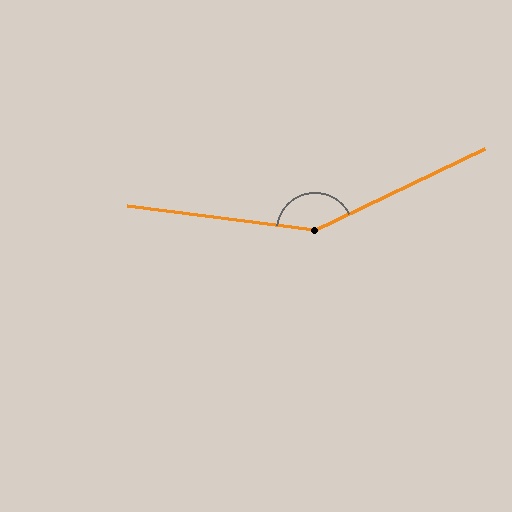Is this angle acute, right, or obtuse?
It is obtuse.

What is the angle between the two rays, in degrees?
Approximately 147 degrees.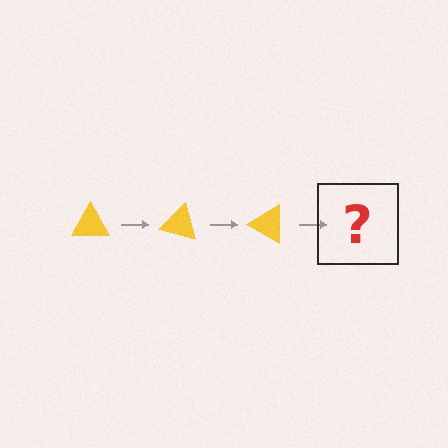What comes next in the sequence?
The next element should be a yellow triangle rotated 45 degrees.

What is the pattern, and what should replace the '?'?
The pattern is that the triangle rotates 15 degrees each step. The '?' should be a yellow triangle rotated 45 degrees.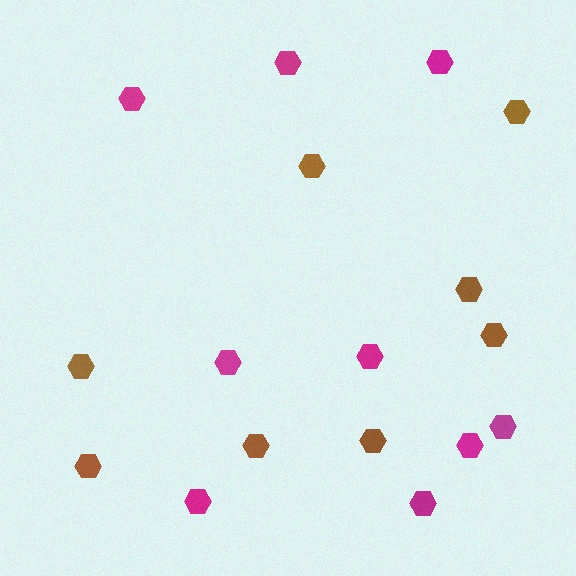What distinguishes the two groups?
There are 2 groups: one group of brown hexagons (8) and one group of magenta hexagons (9).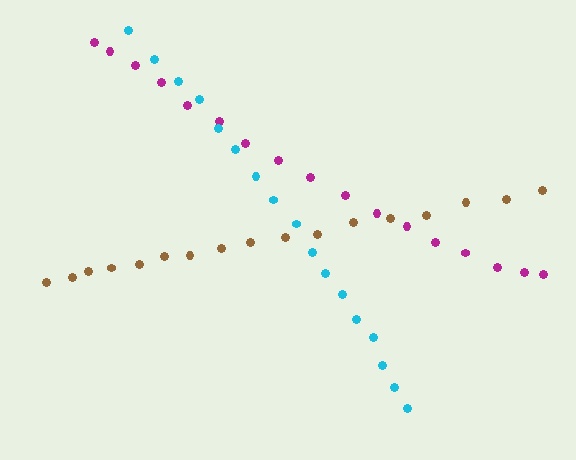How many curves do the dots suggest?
There are 3 distinct paths.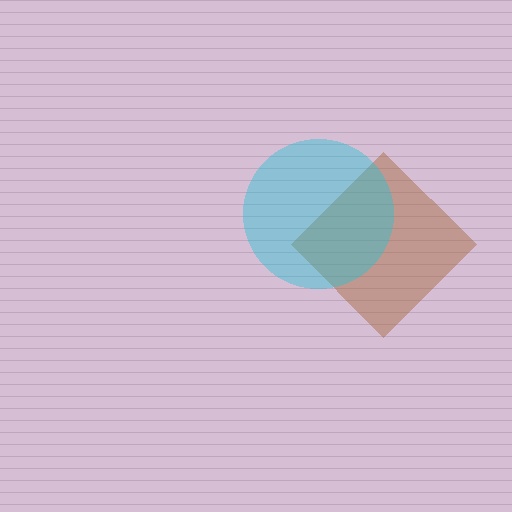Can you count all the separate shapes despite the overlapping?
Yes, there are 2 separate shapes.